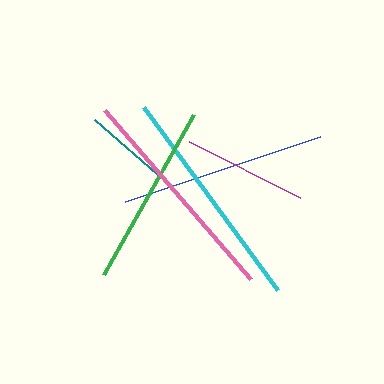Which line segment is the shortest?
The teal line is the shortest at approximately 94 pixels.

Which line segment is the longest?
The cyan line is the longest at approximately 227 pixels.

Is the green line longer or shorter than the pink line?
The pink line is longer than the green line.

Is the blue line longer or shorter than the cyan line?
The cyan line is longer than the blue line.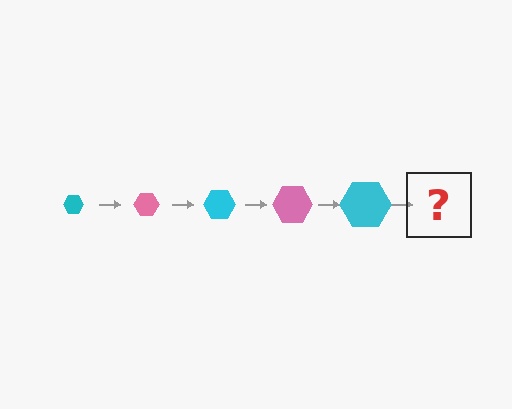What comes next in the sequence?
The next element should be a pink hexagon, larger than the previous one.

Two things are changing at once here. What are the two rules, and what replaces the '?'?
The two rules are that the hexagon grows larger each step and the color cycles through cyan and pink. The '?' should be a pink hexagon, larger than the previous one.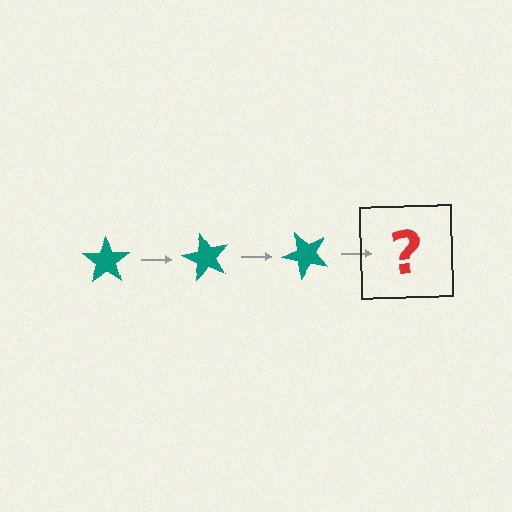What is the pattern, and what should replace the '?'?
The pattern is that the star rotates 60 degrees each step. The '?' should be a teal star rotated 180 degrees.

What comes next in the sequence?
The next element should be a teal star rotated 180 degrees.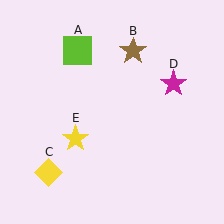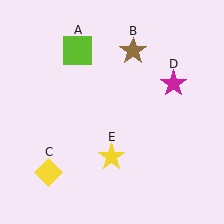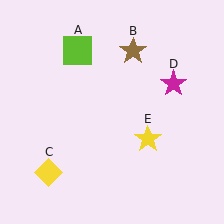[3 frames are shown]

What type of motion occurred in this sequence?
The yellow star (object E) rotated counterclockwise around the center of the scene.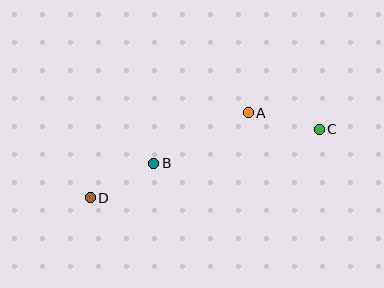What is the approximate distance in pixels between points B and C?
The distance between B and C is approximately 169 pixels.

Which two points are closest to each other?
Points B and D are closest to each other.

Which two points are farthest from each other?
Points C and D are farthest from each other.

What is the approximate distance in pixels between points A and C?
The distance between A and C is approximately 73 pixels.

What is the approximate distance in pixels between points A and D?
The distance between A and D is approximately 179 pixels.